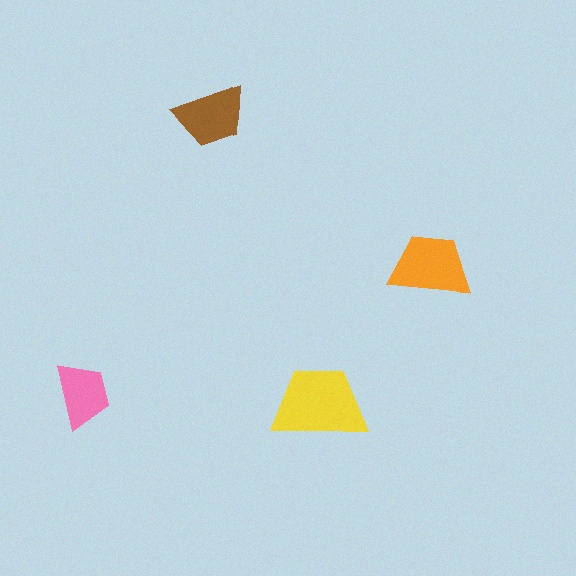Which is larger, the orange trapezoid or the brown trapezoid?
The orange one.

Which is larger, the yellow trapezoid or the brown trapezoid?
The yellow one.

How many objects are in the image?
There are 4 objects in the image.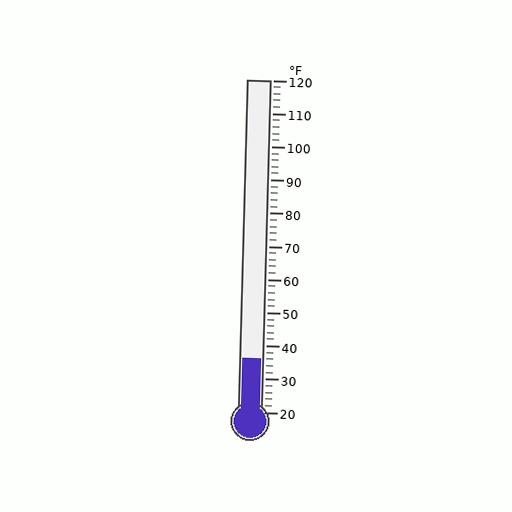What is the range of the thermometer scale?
The thermometer scale ranges from 20°F to 120°F.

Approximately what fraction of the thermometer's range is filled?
The thermometer is filled to approximately 15% of its range.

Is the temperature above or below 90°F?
The temperature is below 90°F.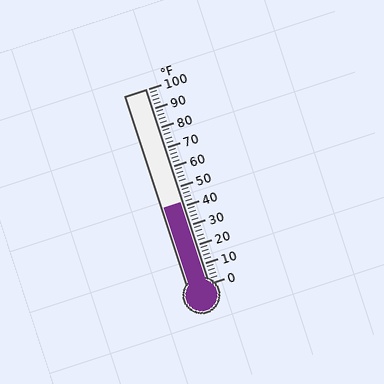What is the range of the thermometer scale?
The thermometer scale ranges from 0°F to 100°F.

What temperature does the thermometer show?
The thermometer shows approximately 42°F.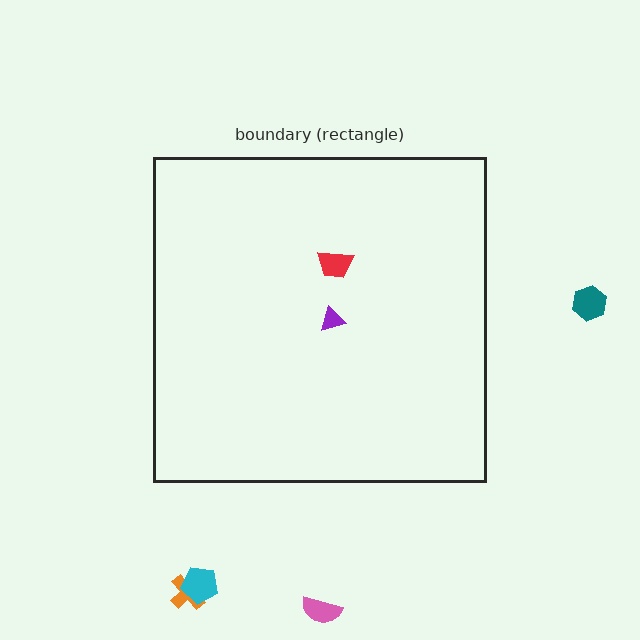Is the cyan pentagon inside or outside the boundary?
Outside.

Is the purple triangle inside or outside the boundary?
Inside.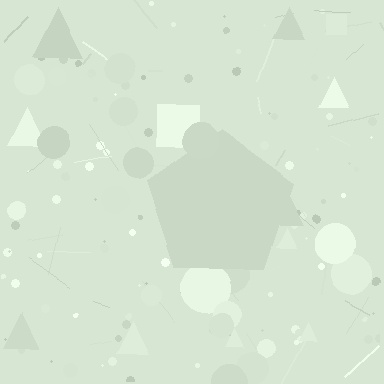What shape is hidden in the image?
A pentagon is hidden in the image.